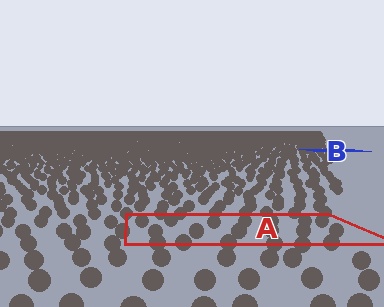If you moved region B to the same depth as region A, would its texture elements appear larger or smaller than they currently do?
They would appear larger. At a closer depth, the same texture elements are projected at a bigger on-screen size.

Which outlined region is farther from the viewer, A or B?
Region B is farther from the viewer — the texture elements inside it appear smaller and more densely packed.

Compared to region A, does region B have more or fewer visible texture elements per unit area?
Region B has more texture elements per unit area — they are packed more densely because it is farther away.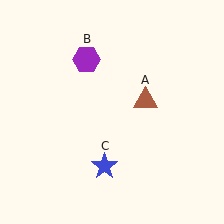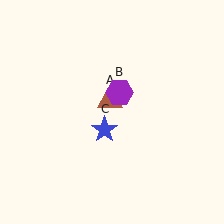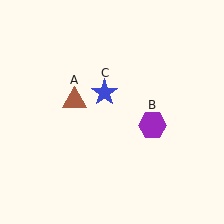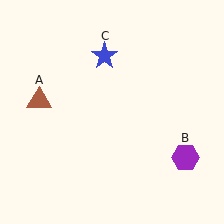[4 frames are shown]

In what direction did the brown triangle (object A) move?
The brown triangle (object A) moved left.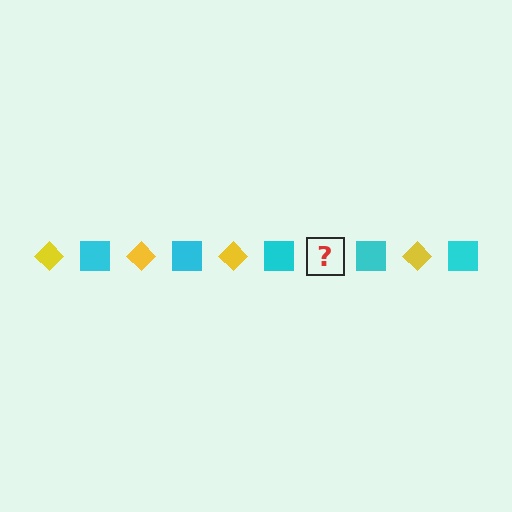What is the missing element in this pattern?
The missing element is a yellow diamond.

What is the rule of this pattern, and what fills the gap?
The rule is that the pattern alternates between yellow diamond and cyan square. The gap should be filled with a yellow diamond.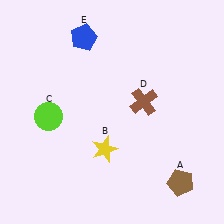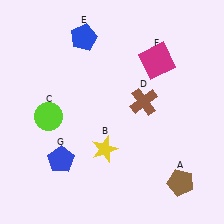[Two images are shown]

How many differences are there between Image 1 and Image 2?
There are 2 differences between the two images.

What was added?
A magenta square (F), a blue pentagon (G) were added in Image 2.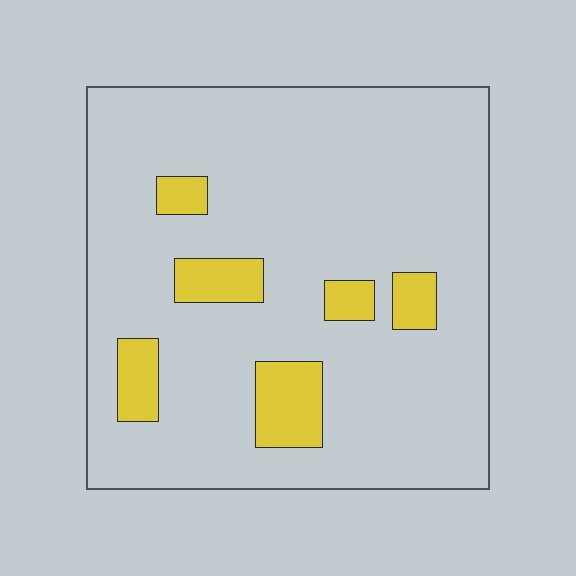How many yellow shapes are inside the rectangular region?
6.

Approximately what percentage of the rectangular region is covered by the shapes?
Approximately 10%.